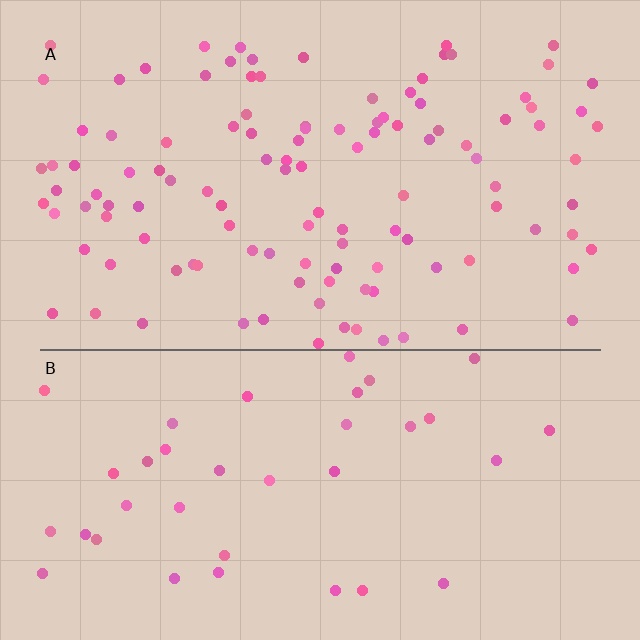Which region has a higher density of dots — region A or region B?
A (the top).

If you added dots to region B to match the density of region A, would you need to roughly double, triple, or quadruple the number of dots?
Approximately triple.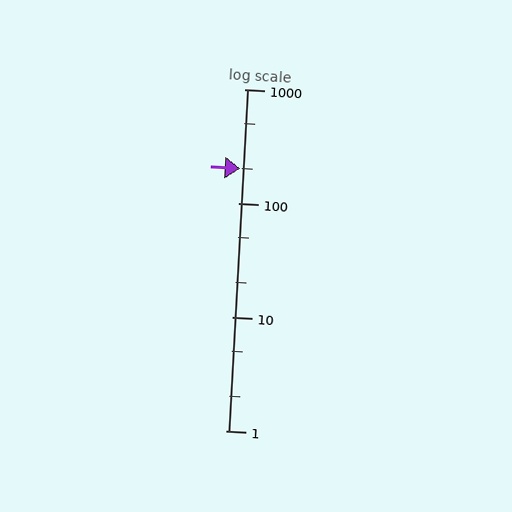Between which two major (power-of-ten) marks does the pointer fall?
The pointer is between 100 and 1000.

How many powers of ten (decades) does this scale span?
The scale spans 3 decades, from 1 to 1000.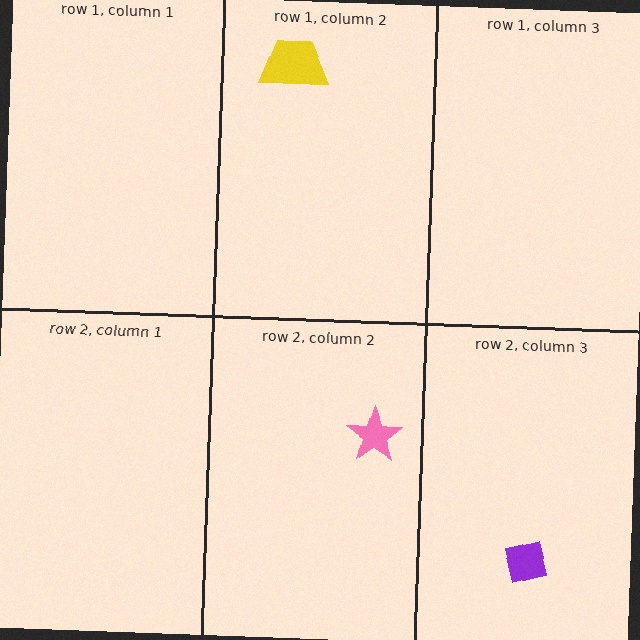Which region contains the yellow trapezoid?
The row 1, column 2 region.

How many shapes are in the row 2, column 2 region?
1.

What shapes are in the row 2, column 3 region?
The purple square.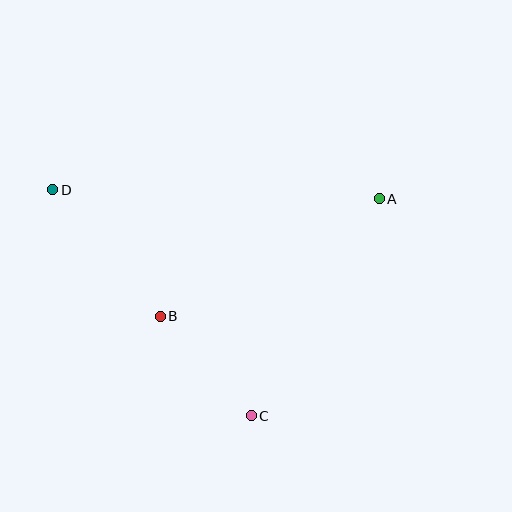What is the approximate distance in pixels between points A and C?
The distance between A and C is approximately 252 pixels.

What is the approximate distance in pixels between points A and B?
The distance between A and B is approximately 248 pixels.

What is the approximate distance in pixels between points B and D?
The distance between B and D is approximately 166 pixels.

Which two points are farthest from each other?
Points A and D are farthest from each other.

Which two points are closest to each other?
Points B and C are closest to each other.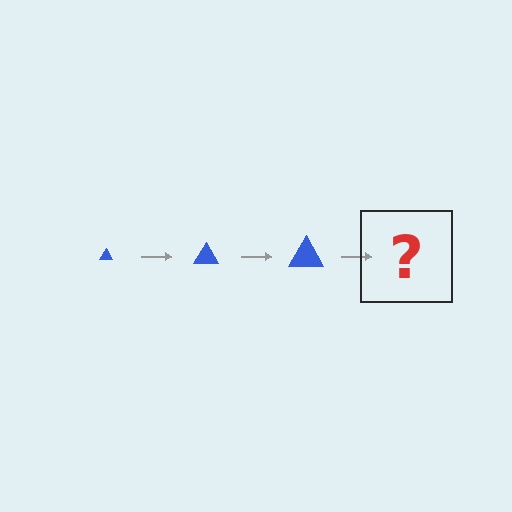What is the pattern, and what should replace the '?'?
The pattern is that the triangle gets progressively larger each step. The '?' should be a blue triangle, larger than the previous one.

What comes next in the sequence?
The next element should be a blue triangle, larger than the previous one.